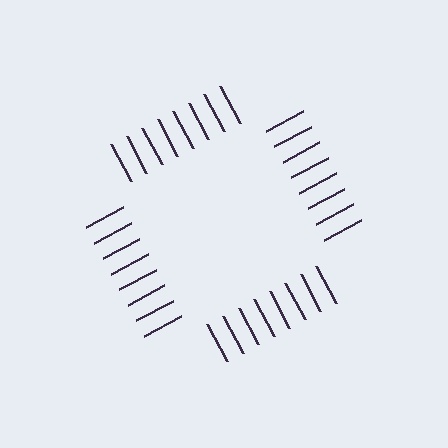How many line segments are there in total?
32 — 8 along each of the 4 edges.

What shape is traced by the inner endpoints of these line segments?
An illusory square — the line segments terminate on its edges but no continuous stroke is drawn.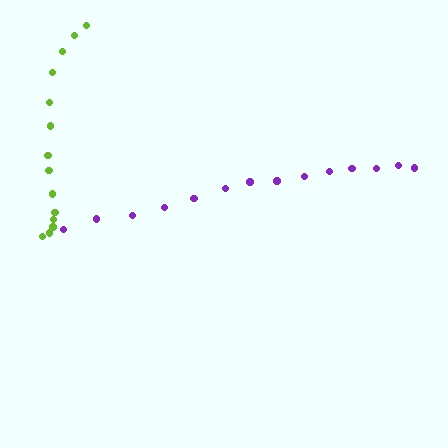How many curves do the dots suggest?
There are 2 distinct paths.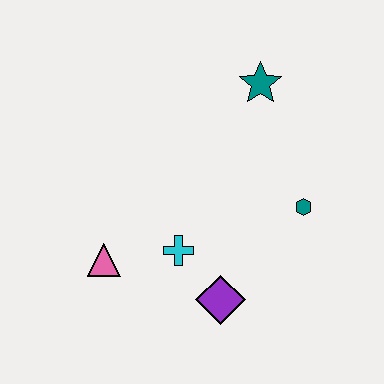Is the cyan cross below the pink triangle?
No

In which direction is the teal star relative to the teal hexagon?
The teal star is above the teal hexagon.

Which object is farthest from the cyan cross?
The teal star is farthest from the cyan cross.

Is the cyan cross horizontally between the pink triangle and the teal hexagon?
Yes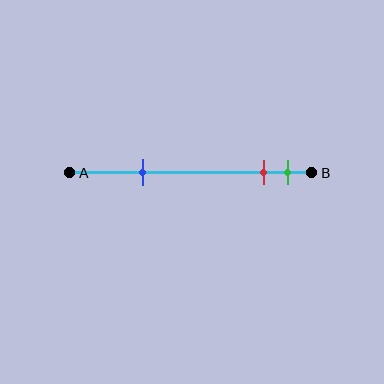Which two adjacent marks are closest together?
The red and green marks are the closest adjacent pair.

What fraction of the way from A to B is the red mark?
The red mark is approximately 80% (0.8) of the way from A to B.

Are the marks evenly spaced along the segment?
No, the marks are not evenly spaced.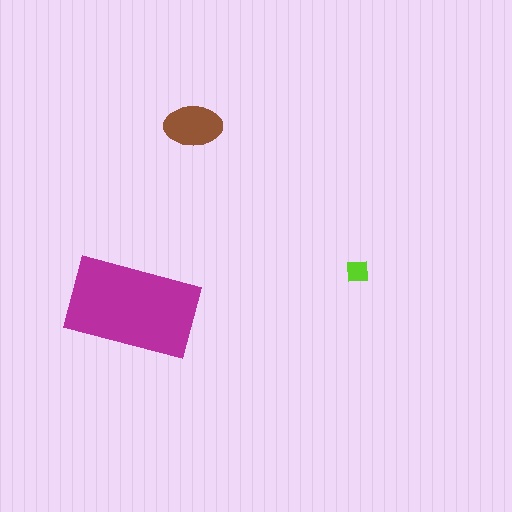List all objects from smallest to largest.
The lime square, the brown ellipse, the magenta rectangle.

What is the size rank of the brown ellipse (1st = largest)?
2nd.